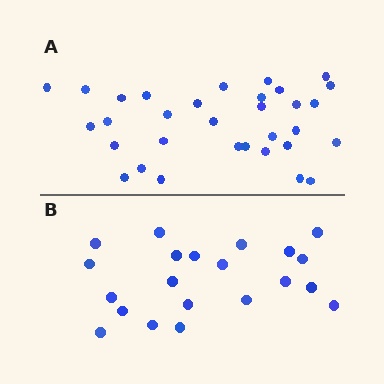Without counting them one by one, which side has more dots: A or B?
Region A (the top region) has more dots.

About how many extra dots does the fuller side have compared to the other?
Region A has roughly 12 or so more dots than region B.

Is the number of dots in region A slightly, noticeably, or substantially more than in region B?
Region A has substantially more. The ratio is roughly 1.5 to 1.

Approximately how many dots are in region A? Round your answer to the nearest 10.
About 30 dots. (The exact count is 32, which rounds to 30.)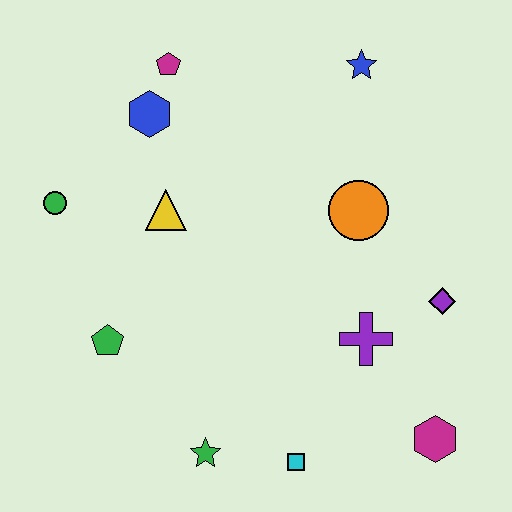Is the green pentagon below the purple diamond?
Yes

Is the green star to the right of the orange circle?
No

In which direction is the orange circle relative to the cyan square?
The orange circle is above the cyan square.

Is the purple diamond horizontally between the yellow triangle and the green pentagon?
No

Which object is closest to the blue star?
The orange circle is closest to the blue star.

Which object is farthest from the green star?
The blue star is farthest from the green star.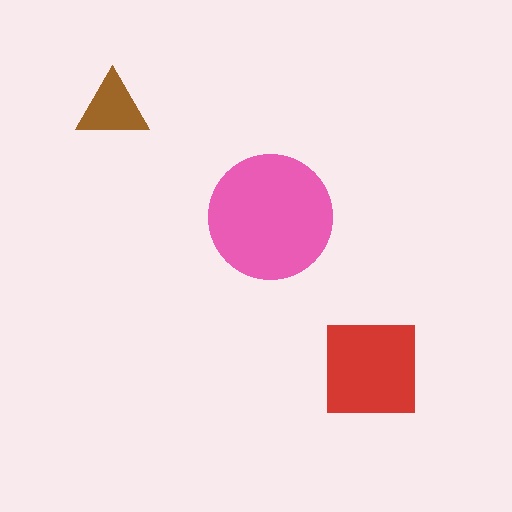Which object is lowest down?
The red square is bottommost.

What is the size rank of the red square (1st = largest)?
2nd.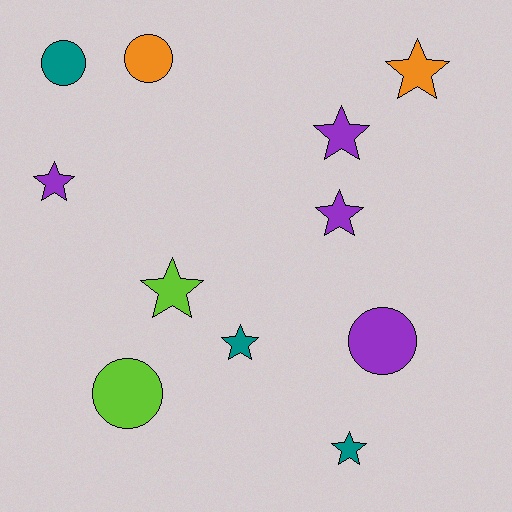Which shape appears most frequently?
Star, with 7 objects.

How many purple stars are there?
There are 3 purple stars.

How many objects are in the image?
There are 11 objects.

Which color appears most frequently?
Purple, with 4 objects.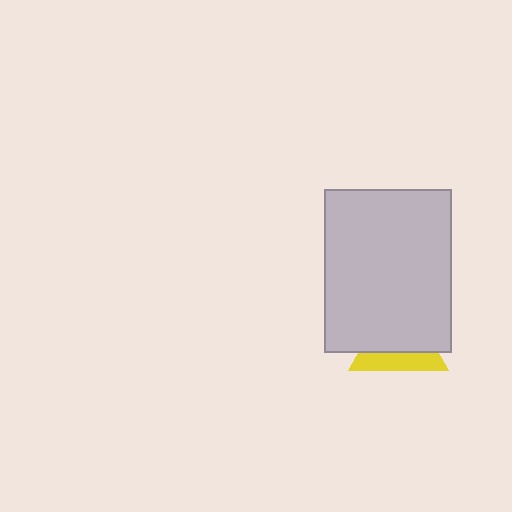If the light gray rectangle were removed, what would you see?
You would see the complete yellow triangle.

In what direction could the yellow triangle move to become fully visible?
The yellow triangle could move down. That would shift it out from behind the light gray rectangle entirely.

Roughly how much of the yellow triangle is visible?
A small part of it is visible (roughly 36%).